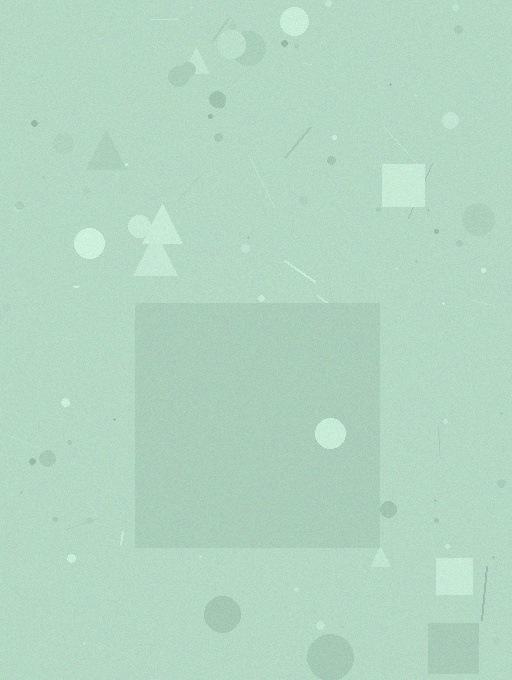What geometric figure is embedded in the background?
A square is embedded in the background.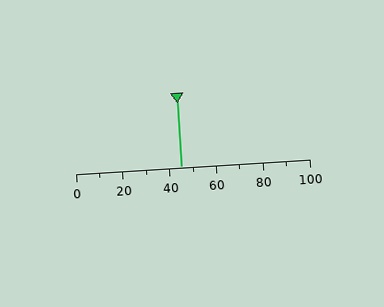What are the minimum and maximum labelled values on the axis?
The axis runs from 0 to 100.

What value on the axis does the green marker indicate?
The marker indicates approximately 45.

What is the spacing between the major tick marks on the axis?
The major ticks are spaced 20 apart.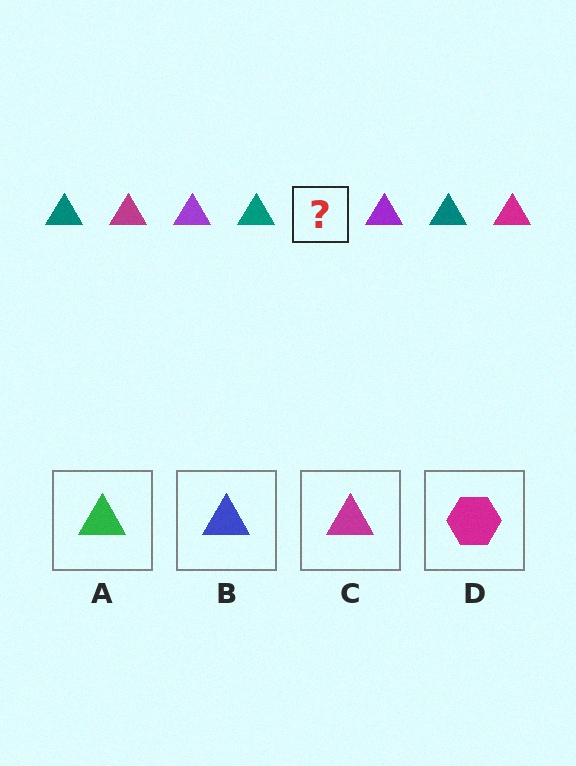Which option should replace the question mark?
Option C.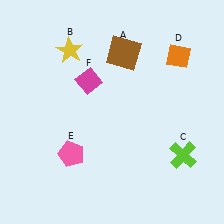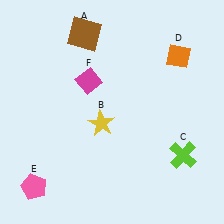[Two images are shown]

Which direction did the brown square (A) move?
The brown square (A) moved left.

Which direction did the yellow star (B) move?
The yellow star (B) moved down.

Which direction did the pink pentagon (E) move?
The pink pentagon (E) moved left.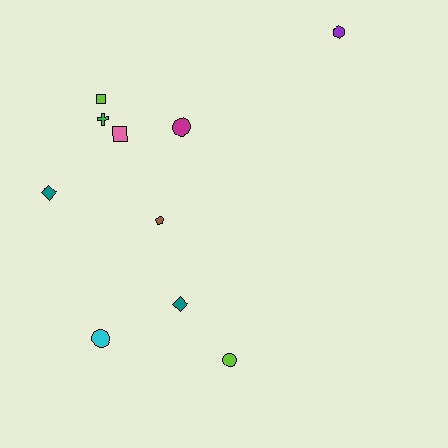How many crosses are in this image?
There is 1 cross.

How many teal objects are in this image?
There are 2 teal objects.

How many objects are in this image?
There are 10 objects.